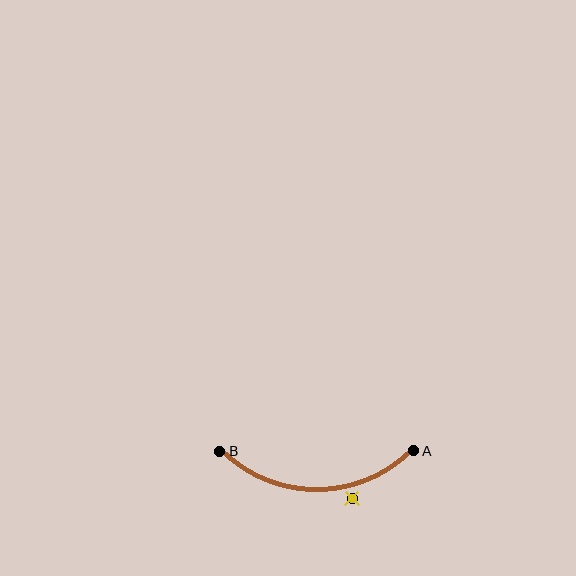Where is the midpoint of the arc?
The arc midpoint is the point on the curve farthest from the straight line joining A and B. It sits below that line.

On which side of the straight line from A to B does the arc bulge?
The arc bulges below the straight line connecting A and B.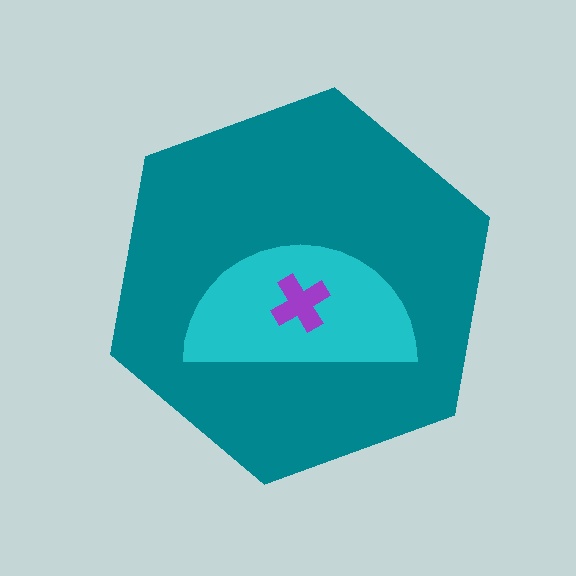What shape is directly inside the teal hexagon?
The cyan semicircle.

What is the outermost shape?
The teal hexagon.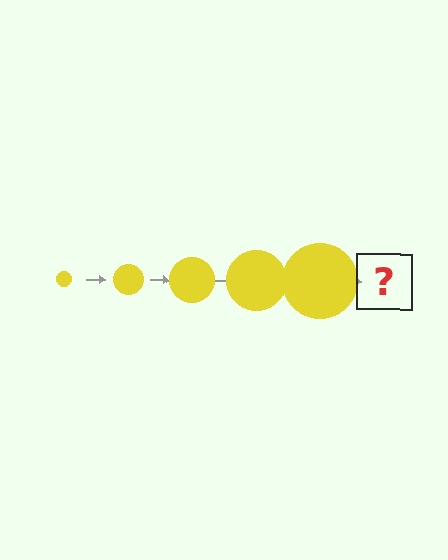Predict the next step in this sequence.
The next step is a yellow circle, larger than the previous one.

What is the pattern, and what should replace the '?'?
The pattern is that the circle gets progressively larger each step. The '?' should be a yellow circle, larger than the previous one.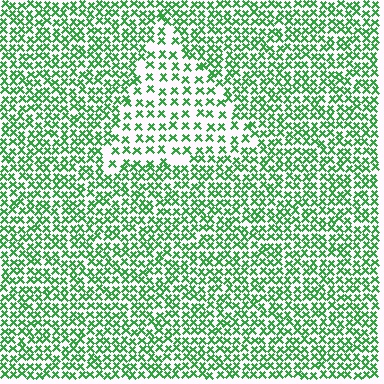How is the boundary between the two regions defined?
The boundary is defined by a change in element density (approximately 2.0x ratio). All elements are the same color, size, and shape.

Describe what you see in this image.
The image contains small green elements arranged at two different densities. A triangle-shaped region is visible where the elements are less densely packed than the surrounding area.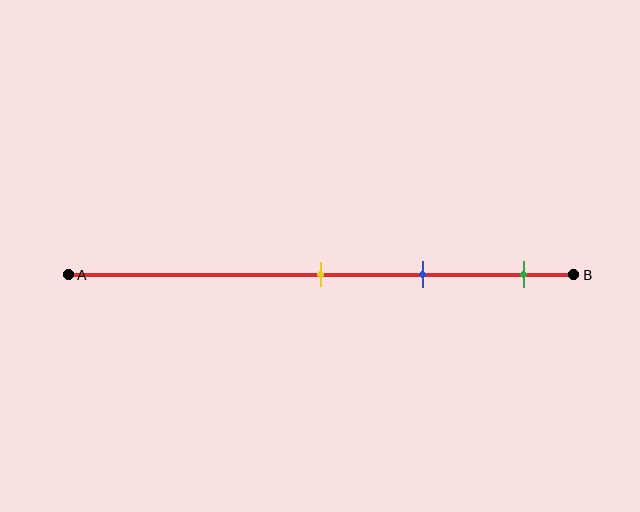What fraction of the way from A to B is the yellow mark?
The yellow mark is approximately 50% (0.5) of the way from A to B.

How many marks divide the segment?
There are 3 marks dividing the segment.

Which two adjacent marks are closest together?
The yellow and blue marks are the closest adjacent pair.